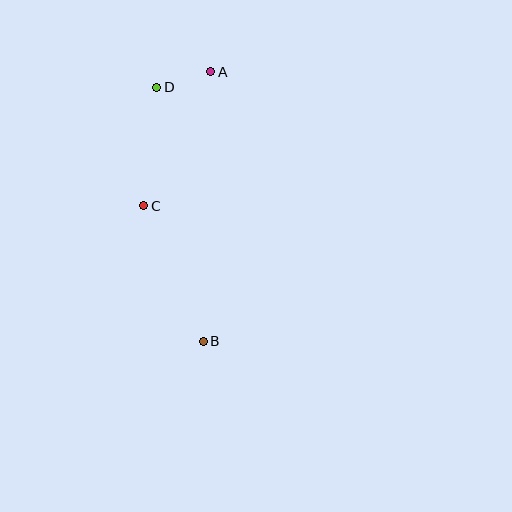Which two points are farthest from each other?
Points A and B are farthest from each other.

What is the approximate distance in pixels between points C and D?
The distance between C and D is approximately 119 pixels.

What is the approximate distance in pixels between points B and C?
The distance between B and C is approximately 148 pixels.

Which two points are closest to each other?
Points A and D are closest to each other.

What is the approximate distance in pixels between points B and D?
The distance between B and D is approximately 258 pixels.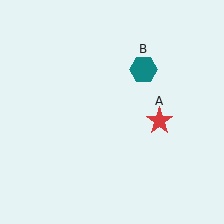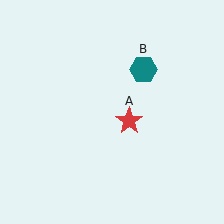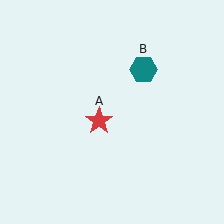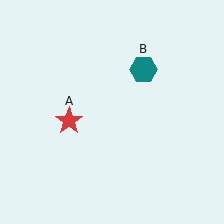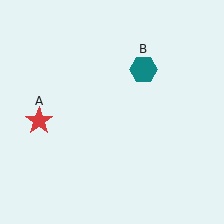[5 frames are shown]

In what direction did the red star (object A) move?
The red star (object A) moved left.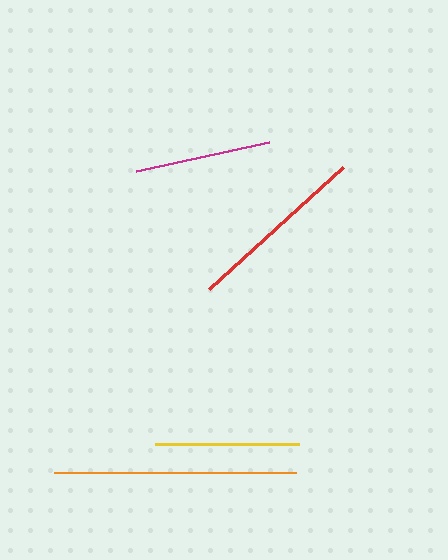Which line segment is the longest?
The orange line is the longest at approximately 242 pixels.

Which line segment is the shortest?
The magenta line is the shortest at approximately 136 pixels.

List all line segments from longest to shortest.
From longest to shortest: orange, red, yellow, magenta.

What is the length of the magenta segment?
The magenta segment is approximately 136 pixels long.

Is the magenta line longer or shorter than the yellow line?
The yellow line is longer than the magenta line.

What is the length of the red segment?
The red segment is approximately 181 pixels long.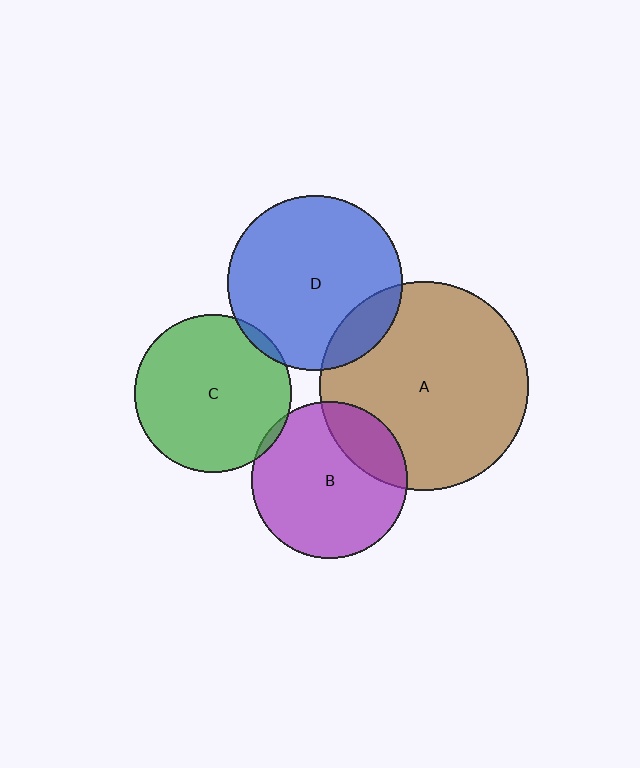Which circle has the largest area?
Circle A (brown).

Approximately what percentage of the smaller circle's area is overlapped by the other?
Approximately 5%.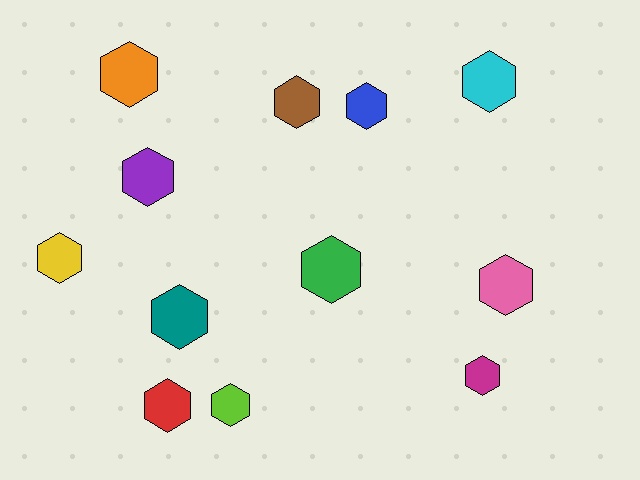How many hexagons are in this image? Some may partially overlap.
There are 12 hexagons.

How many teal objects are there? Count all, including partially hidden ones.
There is 1 teal object.